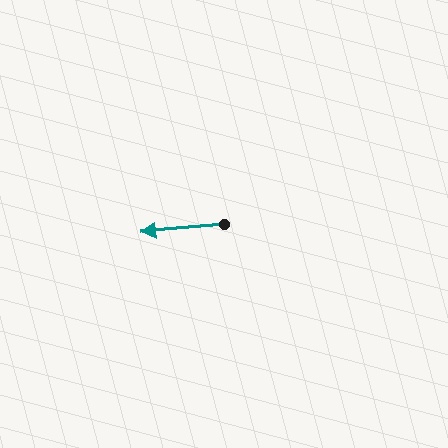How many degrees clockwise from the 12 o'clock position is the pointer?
Approximately 265 degrees.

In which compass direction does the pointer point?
West.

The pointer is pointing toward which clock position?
Roughly 9 o'clock.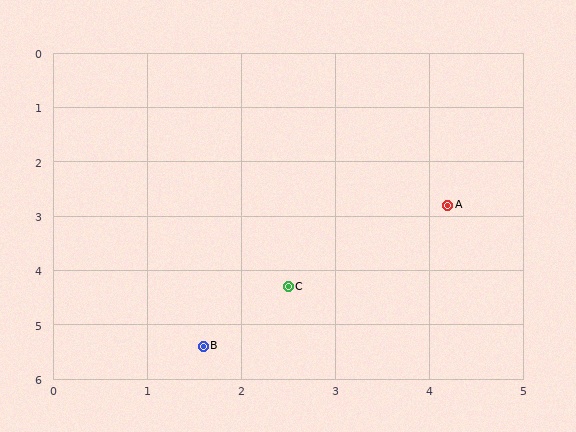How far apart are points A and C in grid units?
Points A and C are about 2.3 grid units apart.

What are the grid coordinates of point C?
Point C is at approximately (2.5, 4.3).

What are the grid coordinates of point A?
Point A is at approximately (4.2, 2.8).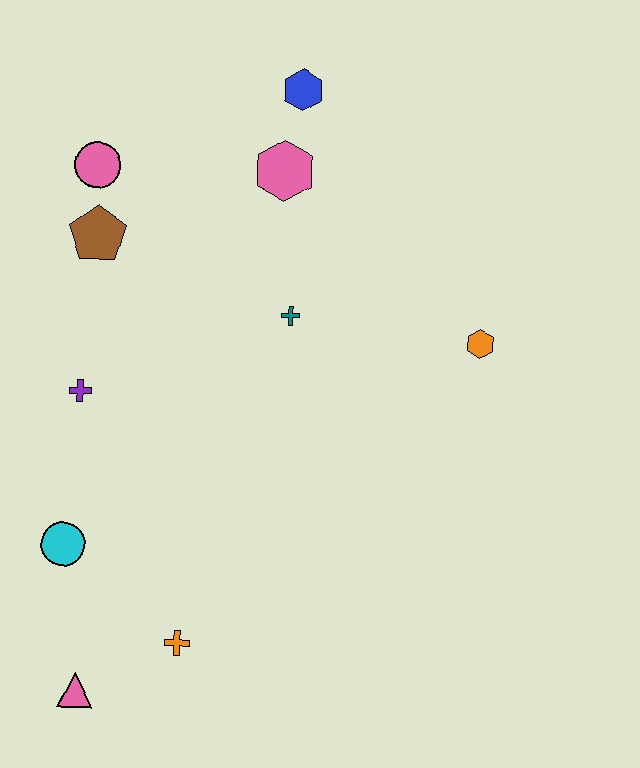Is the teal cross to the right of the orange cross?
Yes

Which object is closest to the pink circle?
The brown pentagon is closest to the pink circle.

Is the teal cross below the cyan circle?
No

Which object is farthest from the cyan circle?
The blue hexagon is farthest from the cyan circle.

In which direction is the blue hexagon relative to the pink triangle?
The blue hexagon is above the pink triangle.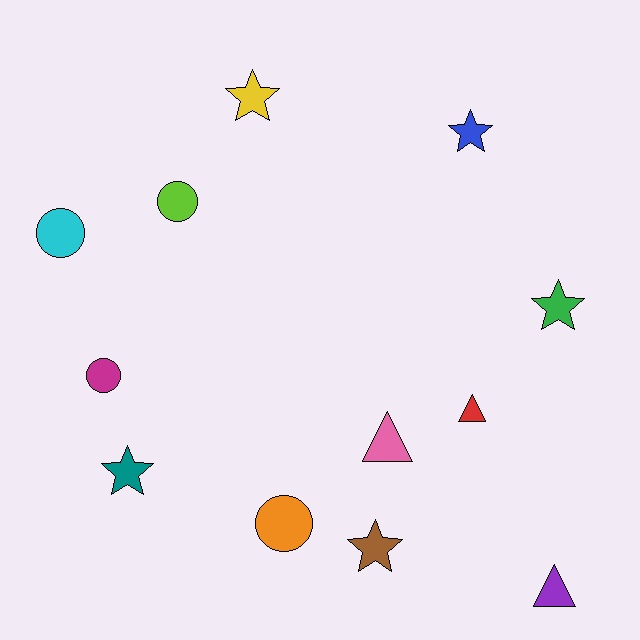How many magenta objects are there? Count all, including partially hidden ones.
There is 1 magenta object.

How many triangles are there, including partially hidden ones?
There are 3 triangles.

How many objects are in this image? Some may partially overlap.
There are 12 objects.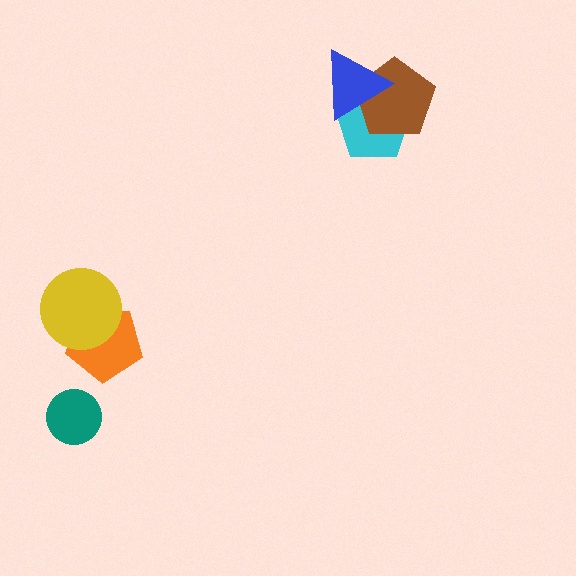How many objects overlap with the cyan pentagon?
2 objects overlap with the cyan pentagon.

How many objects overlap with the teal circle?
0 objects overlap with the teal circle.